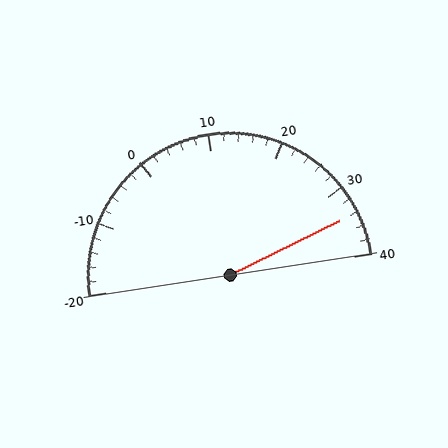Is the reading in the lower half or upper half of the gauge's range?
The reading is in the upper half of the range (-20 to 40).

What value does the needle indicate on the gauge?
The needle indicates approximately 34.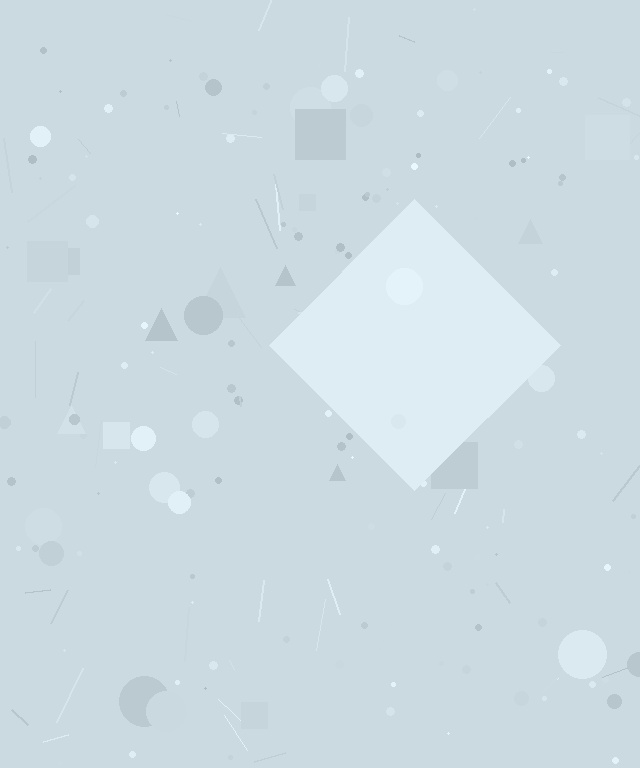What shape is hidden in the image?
A diamond is hidden in the image.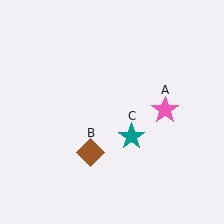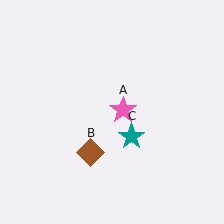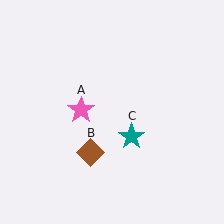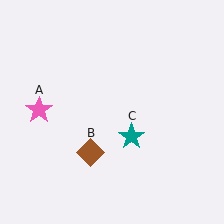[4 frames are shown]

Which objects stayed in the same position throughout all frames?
Brown diamond (object B) and teal star (object C) remained stationary.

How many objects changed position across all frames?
1 object changed position: pink star (object A).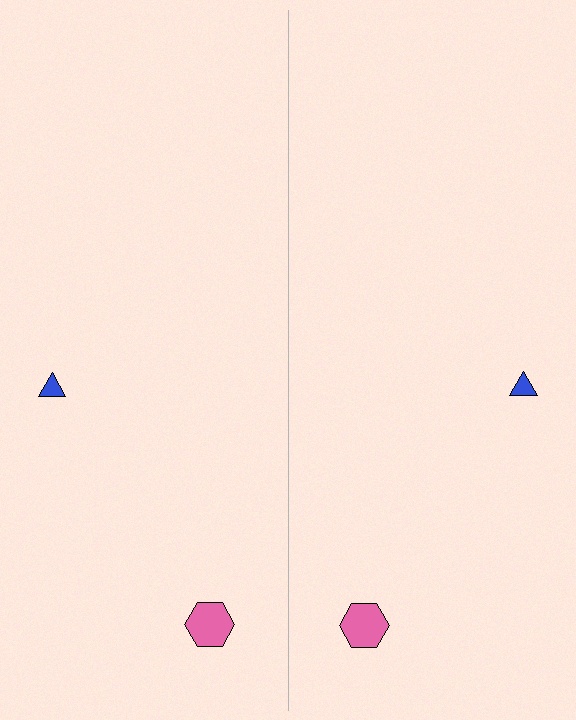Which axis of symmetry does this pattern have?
The pattern has a vertical axis of symmetry running through the center of the image.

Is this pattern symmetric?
Yes, this pattern has bilateral (reflection) symmetry.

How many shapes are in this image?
There are 4 shapes in this image.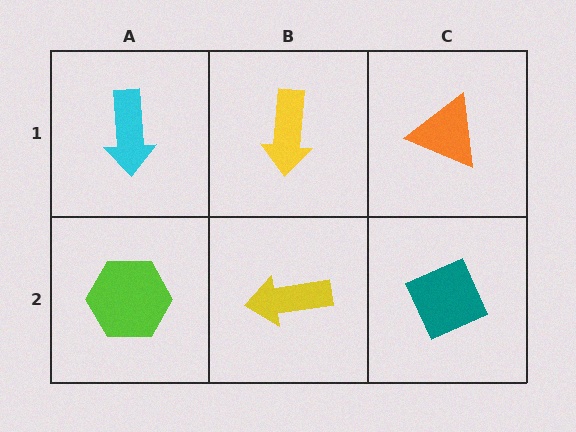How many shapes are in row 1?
3 shapes.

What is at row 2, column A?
A lime hexagon.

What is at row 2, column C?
A teal diamond.